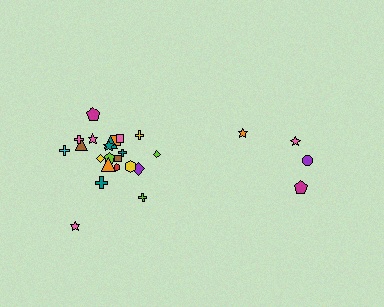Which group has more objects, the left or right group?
The left group.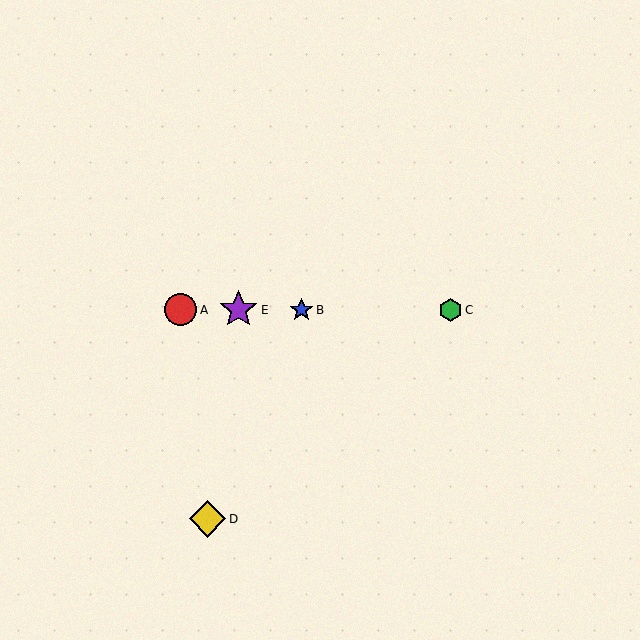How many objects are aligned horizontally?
4 objects (A, B, C, E) are aligned horizontally.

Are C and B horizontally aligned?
Yes, both are at y≈310.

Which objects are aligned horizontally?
Objects A, B, C, E are aligned horizontally.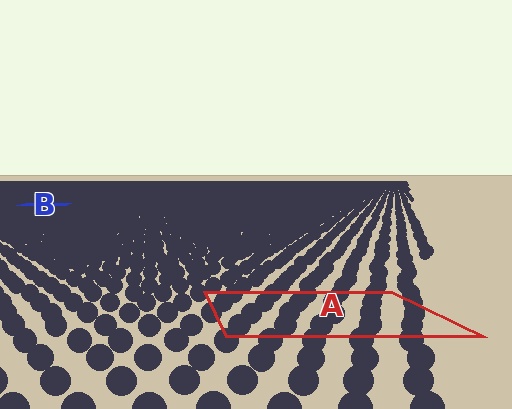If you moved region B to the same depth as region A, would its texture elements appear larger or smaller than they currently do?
They would appear larger. At a closer depth, the same texture elements are projected at a bigger on-screen size.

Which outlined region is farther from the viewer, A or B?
Region B is farther from the viewer — the texture elements inside it appear smaller and more densely packed.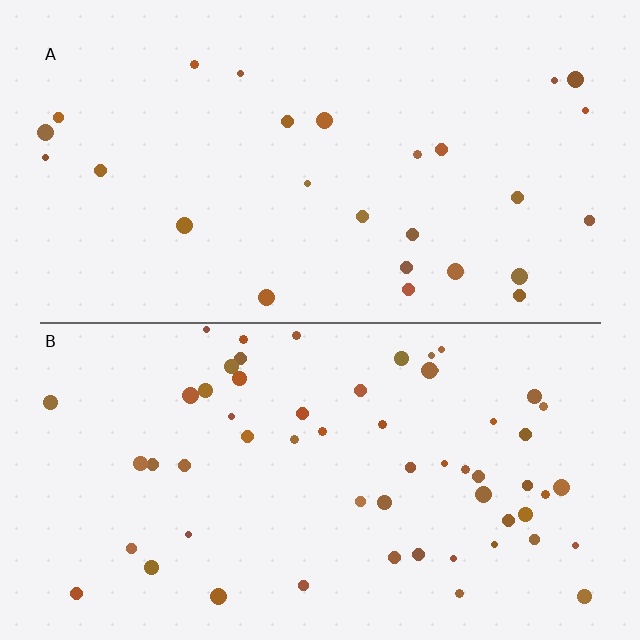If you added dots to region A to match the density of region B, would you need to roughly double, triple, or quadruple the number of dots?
Approximately double.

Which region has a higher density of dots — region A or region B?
B (the bottom).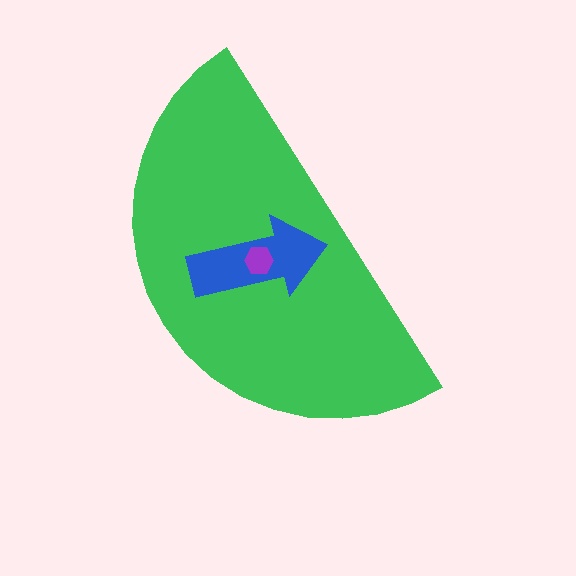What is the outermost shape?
The green semicircle.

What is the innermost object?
The purple hexagon.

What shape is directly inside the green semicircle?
The blue arrow.